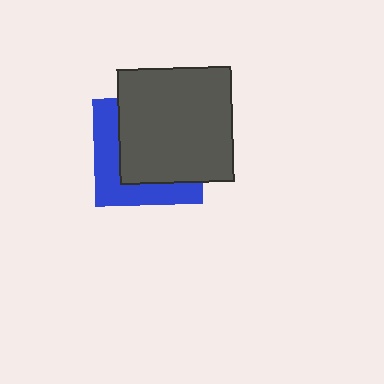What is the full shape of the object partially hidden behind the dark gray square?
The partially hidden object is a blue square.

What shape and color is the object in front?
The object in front is a dark gray square.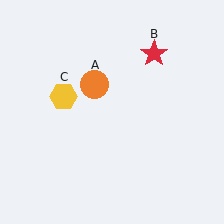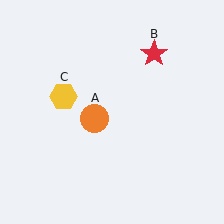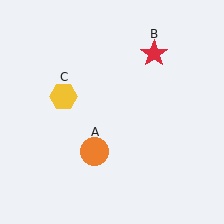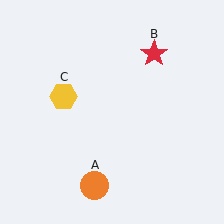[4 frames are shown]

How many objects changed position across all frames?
1 object changed position: orange circle (object A).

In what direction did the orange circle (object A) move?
The orange circle (object A) moved down.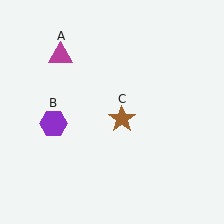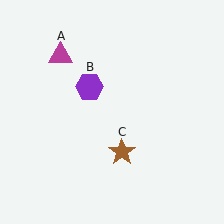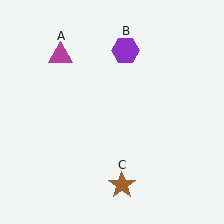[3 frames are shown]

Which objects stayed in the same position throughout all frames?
Magenta triangle (object A) remained stationary.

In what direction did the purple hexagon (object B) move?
The purple hexagon (object B) moved up and to the right.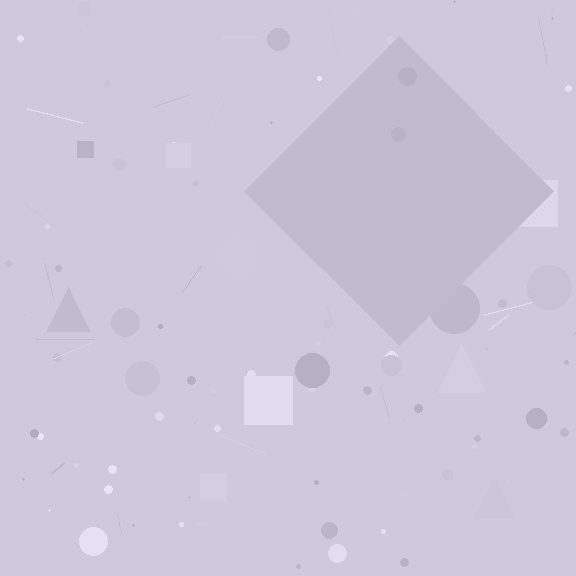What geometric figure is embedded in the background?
A diamond is embedded in the background.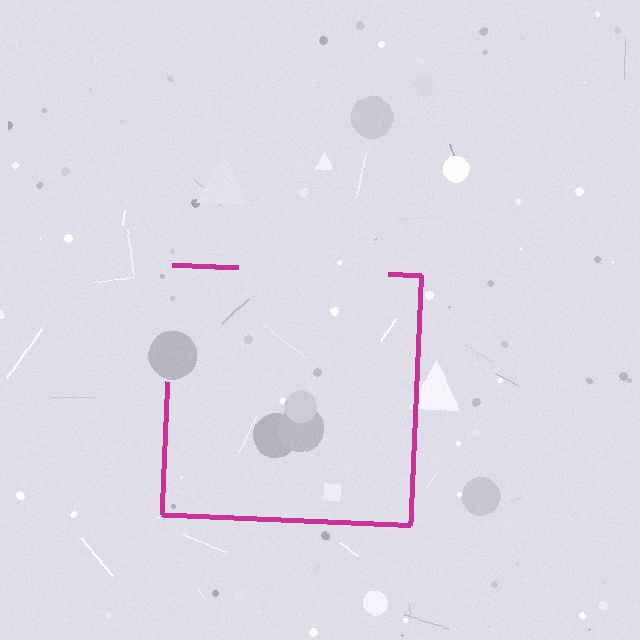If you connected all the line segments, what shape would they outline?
They would outline a square.